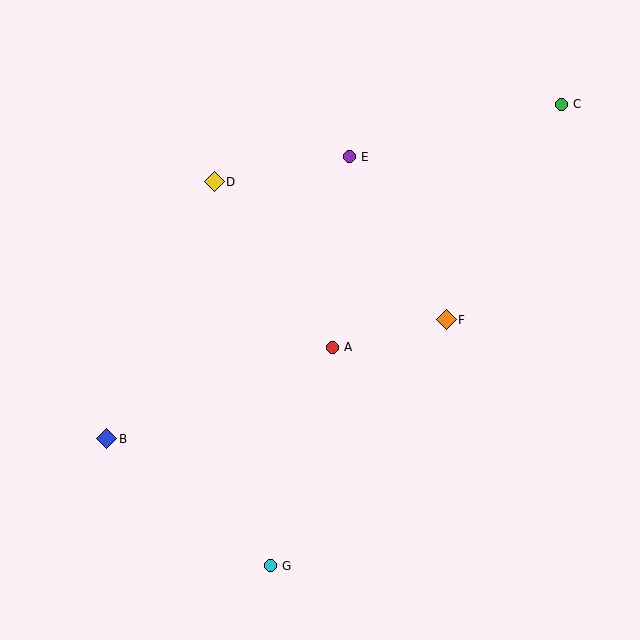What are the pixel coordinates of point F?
Point F is at (446, 320).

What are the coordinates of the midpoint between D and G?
The midpoint between D and G is at (242, 374).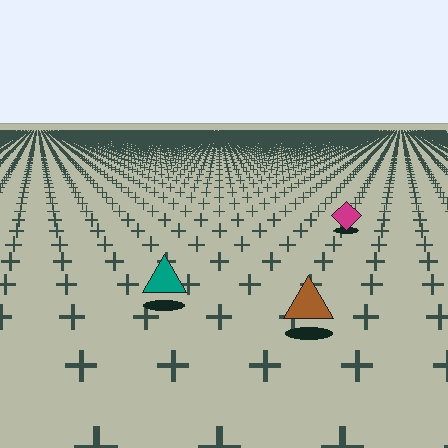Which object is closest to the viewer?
The brown triangle is closest. The texture marks near it are larger and more spread out.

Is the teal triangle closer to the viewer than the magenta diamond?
Yes. The teal triangle is closer — you can tell from the texture gradient: the ground texture is coarser near it.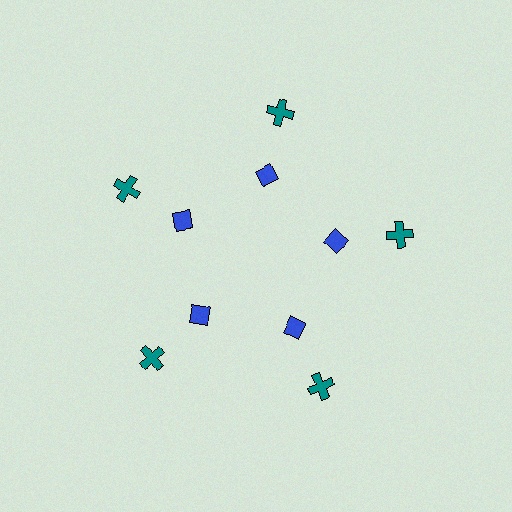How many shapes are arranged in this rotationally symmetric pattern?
There are 10 shapes, arranged in 5 groups of 2.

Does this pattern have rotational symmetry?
Yes, this pattern has 5-fold rotational symmetry. It looks the same after rotating 72 degrees around the center.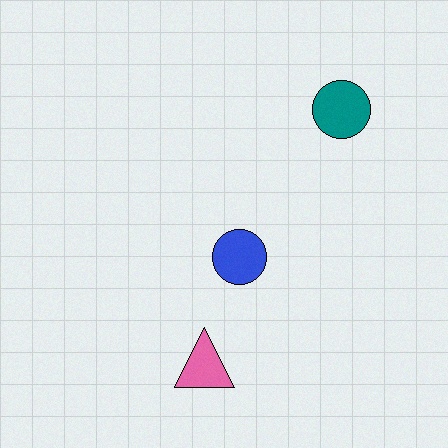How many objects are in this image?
There are 3 objects.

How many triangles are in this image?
There is 1 triangle.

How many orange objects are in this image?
There are no orange objects.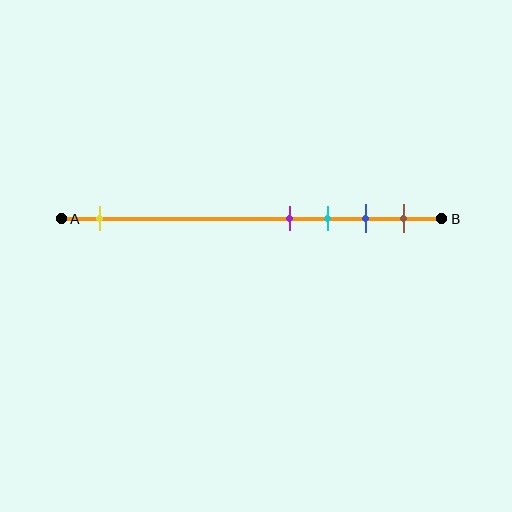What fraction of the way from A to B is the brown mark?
The brown mark is approximately 90% (0.9) of the way from A to B.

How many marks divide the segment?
There are 5 marks dividing the segment.